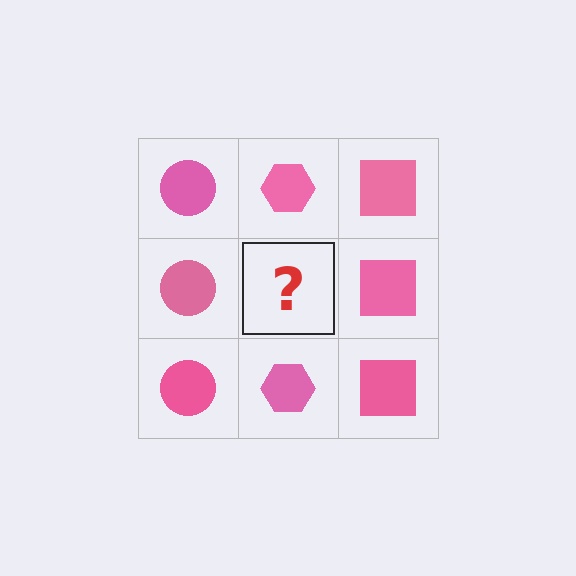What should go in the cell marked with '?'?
The missing cell should contain a pink hexagon.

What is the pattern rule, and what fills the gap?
The rule is that each column has a consistent shape. The gap should be filled with a pink hexagon.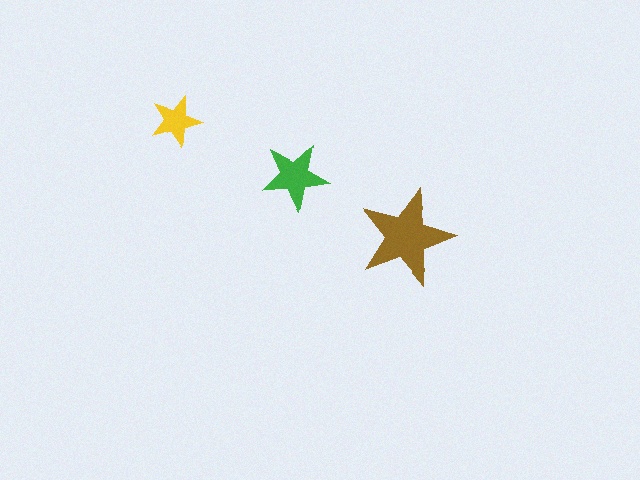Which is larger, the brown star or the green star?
The brown one.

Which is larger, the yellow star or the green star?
The green one.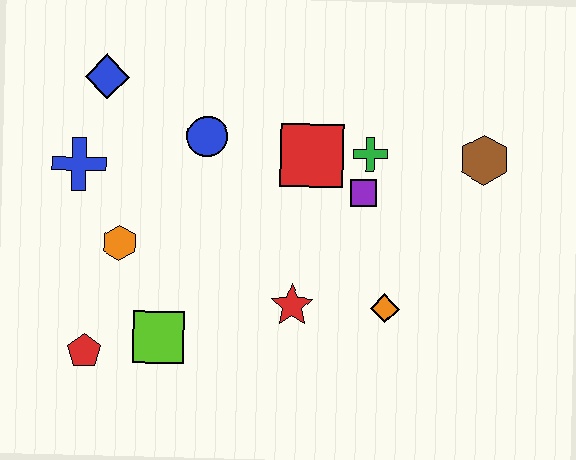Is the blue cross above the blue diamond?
No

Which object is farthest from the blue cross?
The brown hexagon is farthest from the blue cross.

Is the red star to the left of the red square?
Yes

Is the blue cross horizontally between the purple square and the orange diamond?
No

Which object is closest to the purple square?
The green cross is closest to the purple square.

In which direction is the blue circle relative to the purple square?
The blue circle is to the left of the purple square.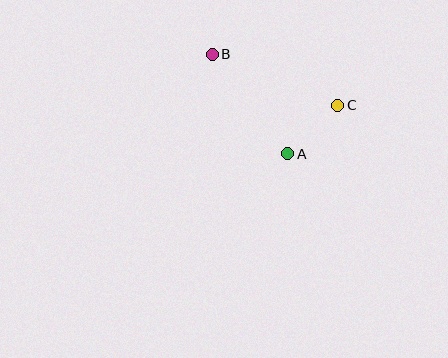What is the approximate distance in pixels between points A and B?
The distance between A and B is approximately 125 pixels.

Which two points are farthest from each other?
Points B and C are farthest from each other.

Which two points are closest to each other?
Points A and C are closest to each other.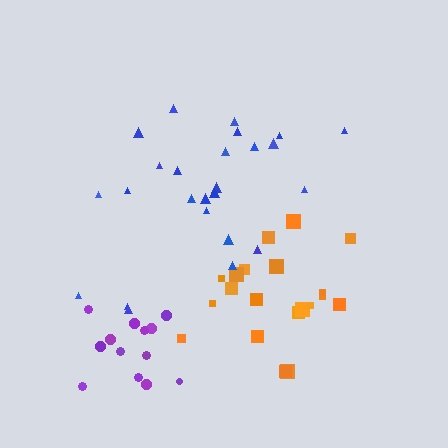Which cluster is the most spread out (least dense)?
Orange.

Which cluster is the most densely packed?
Purple.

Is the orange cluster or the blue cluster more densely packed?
Blue.